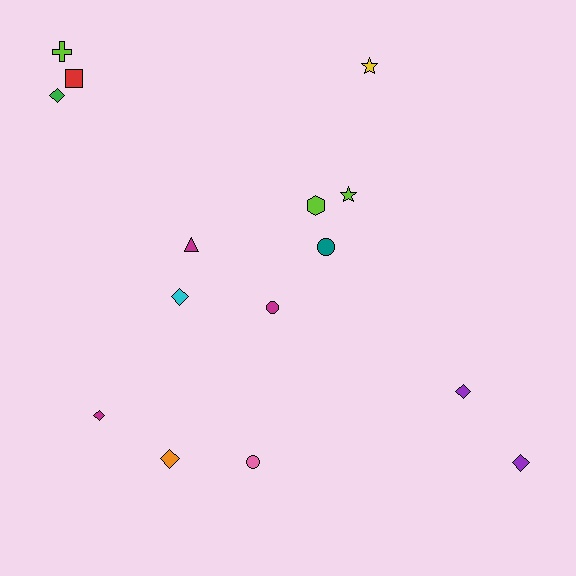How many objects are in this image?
There are 15 objects.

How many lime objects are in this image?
There are 3 lime objects.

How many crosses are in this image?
There is 1 cross.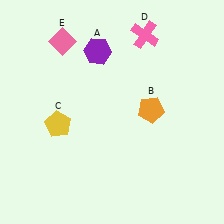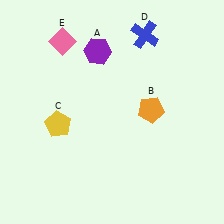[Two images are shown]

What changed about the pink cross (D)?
In Image 1, D is pink. In Image 2, it changed to blue.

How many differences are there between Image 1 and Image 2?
There is 1 difference between the two images.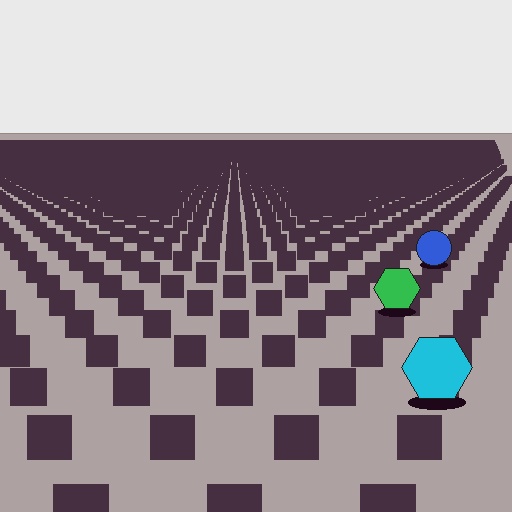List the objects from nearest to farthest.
From nearest to farthest: the cyan hexagon, the green hexagon, the blue circle.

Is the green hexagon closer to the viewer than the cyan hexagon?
No. The cyan hexagon is closer — you can tell from the texture gradient: the ground texture is coarser near it.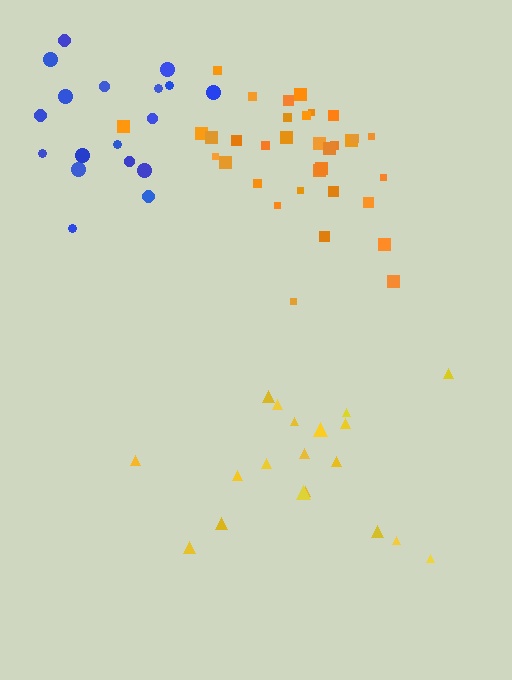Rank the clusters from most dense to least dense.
orange, yellow, blue.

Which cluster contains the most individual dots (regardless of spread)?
Orange (34).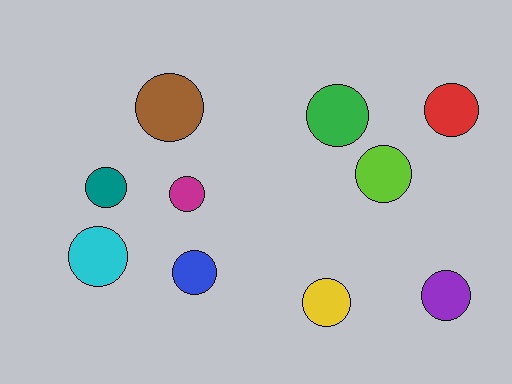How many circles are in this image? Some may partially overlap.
There are 10 circles.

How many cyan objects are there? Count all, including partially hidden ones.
There is 1 cyan object.